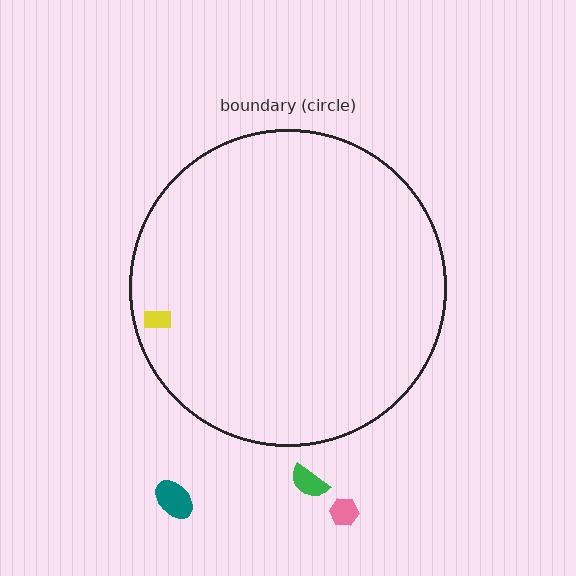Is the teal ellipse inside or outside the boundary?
Outside.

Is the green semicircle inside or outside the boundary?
Outside.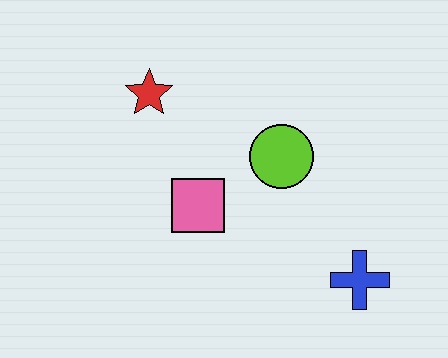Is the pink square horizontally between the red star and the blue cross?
Yes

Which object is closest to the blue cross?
The lime circle is closest to the blue cross.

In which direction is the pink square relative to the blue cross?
The pink square is to the left of the blue cross.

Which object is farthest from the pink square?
The blue cross is farthest from the pink square.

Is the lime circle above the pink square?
Yes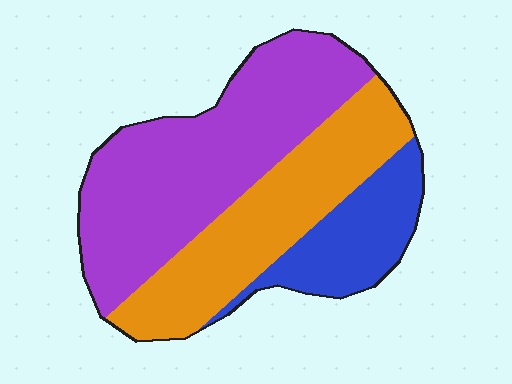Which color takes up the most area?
Purple, at roughly 50%.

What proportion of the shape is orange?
Orange covers 34% of the shape.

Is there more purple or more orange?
Purple.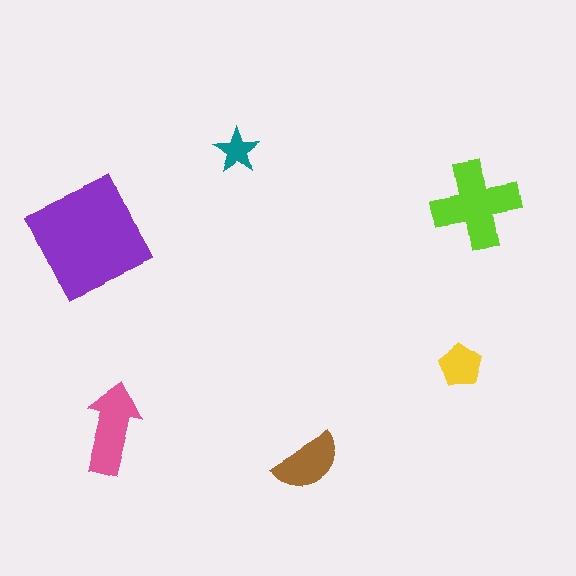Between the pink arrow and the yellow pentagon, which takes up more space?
The pink arrow.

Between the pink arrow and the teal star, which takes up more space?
The pink arrow.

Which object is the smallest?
The teal star.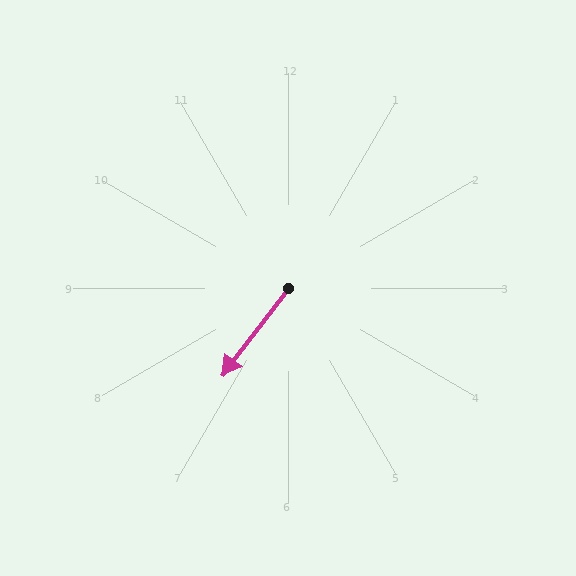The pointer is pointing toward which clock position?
Roughly 7 o'clock.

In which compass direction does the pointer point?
Southwest.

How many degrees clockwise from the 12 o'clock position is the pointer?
Approximately 217 degrees.